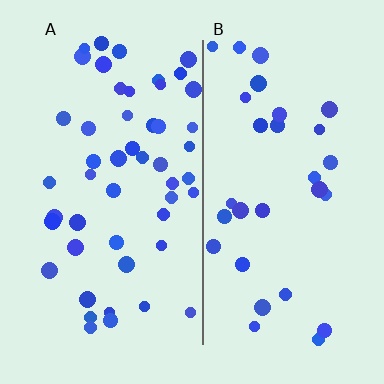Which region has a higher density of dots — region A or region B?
A (the left).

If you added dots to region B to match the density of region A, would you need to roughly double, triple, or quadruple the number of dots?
Approximately double.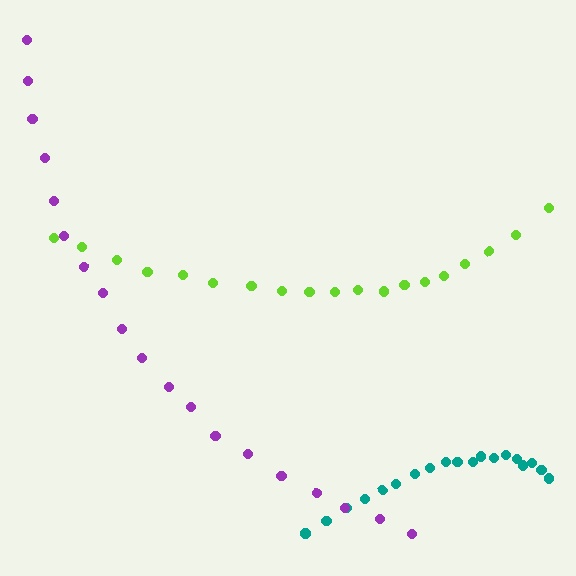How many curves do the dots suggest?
There are 3 distinct paths.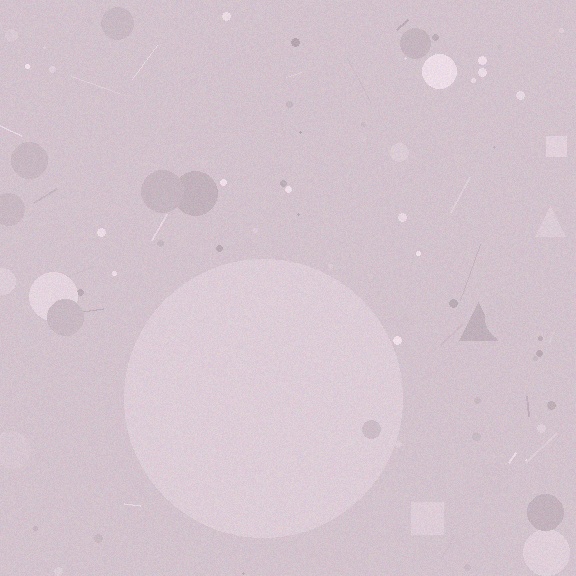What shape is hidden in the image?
A circle is hidden in the image.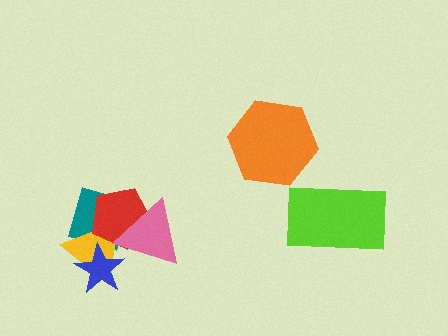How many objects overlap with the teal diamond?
4 objects overlap with the teal diamond.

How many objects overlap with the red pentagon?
3 objects overlap with the red pentagon.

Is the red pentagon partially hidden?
Yes, it is partially covered by another shape.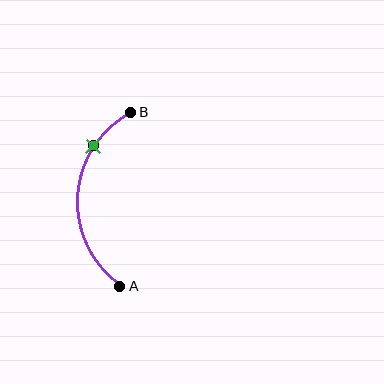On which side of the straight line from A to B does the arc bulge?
The arc bulges to the left of the straight line connecting A and B.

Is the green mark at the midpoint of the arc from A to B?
No. The green mark lies on the arc but is closer to endpoint B. The arc midpoint would be at the point on the curve equidistant along the arc from both A and B.